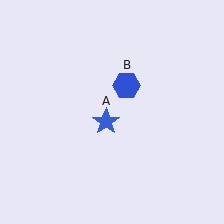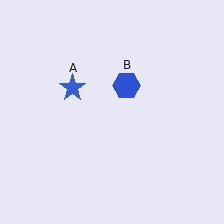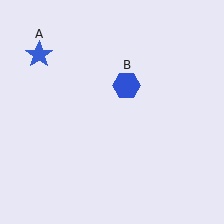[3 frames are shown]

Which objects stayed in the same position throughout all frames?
Blue hexagon (object B) remained stationary.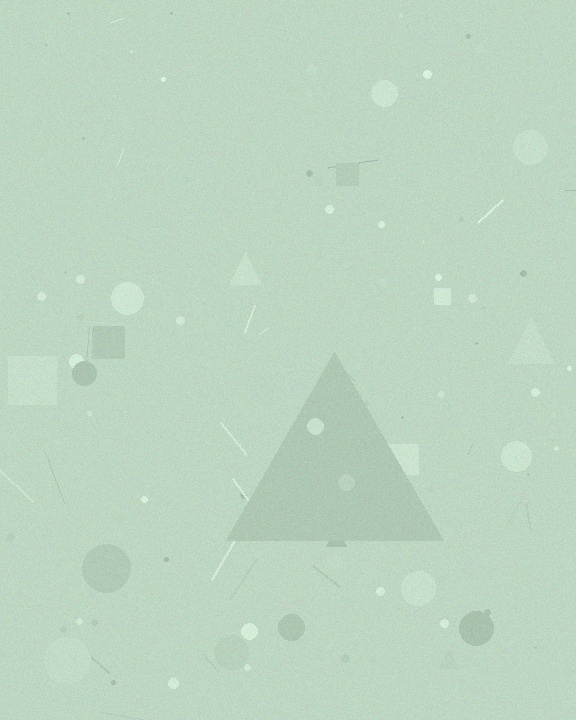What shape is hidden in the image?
A triangle is hidden in the image.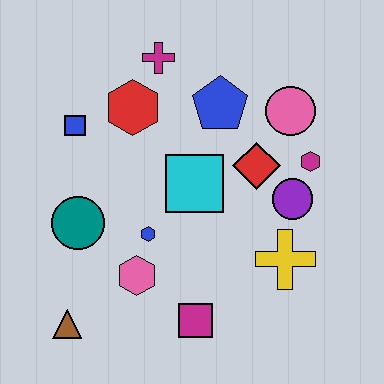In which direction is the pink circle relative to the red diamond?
The pink circle is above the red diamond.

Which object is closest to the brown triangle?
The pink hexagon is closest to the brown triangle.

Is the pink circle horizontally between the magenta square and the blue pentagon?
No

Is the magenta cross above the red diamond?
Yes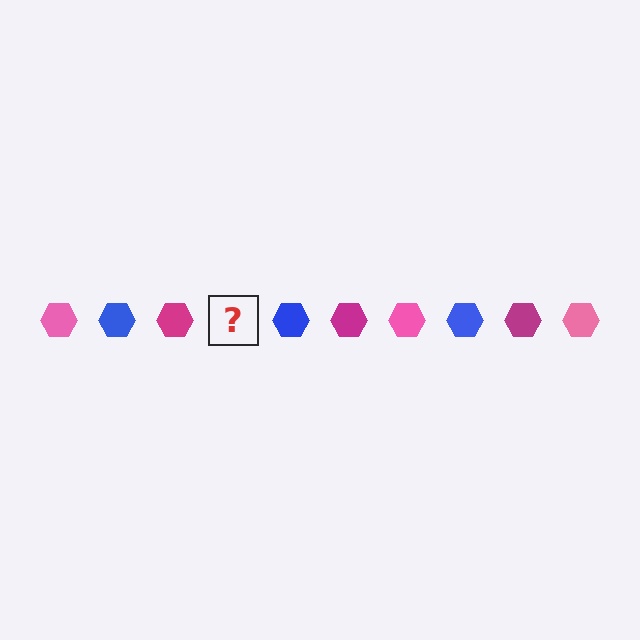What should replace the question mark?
The question mark should be replaced with a pink hexagon.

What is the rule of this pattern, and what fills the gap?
The rule is that the pattern cycles through pink, blue, magenta hexagons. The gap should be filled with a pink hexagon.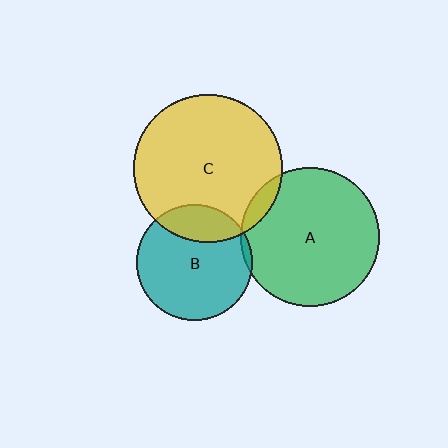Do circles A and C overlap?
Yes.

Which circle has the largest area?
Circle C (yellow).